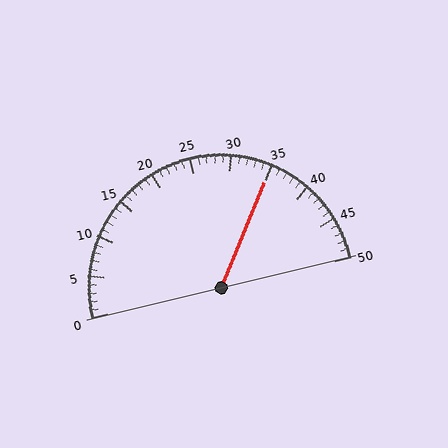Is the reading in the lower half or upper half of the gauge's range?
The reading is in the upper half of the range (0 to 50).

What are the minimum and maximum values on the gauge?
The gauge ranges from 0 to 50.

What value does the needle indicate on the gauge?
The needle indicates approximately 35.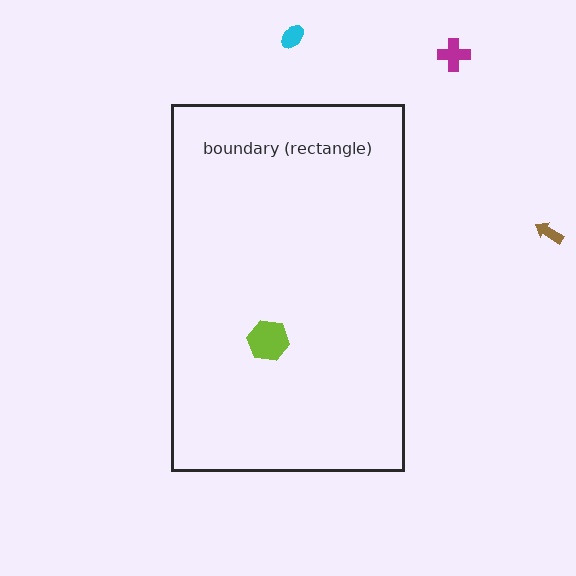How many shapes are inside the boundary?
1 inside, 3 outside.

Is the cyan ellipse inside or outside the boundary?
Outside.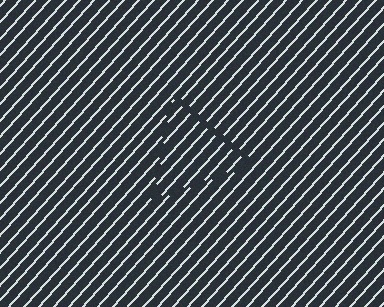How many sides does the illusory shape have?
3 sides — the line-ends trace a triangle.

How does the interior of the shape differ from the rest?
The interior of the shape contains the same grating, shifted by half a period — the contour is defined by the phase discontinuity where line-ends from the inner and outer gratings abut.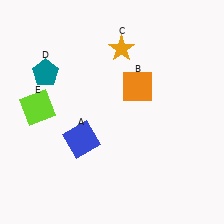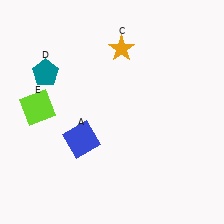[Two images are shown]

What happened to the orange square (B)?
The orange square (B) was removed in Image 2. It was in the top-right area of Image 1.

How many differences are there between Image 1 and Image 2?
There is 1 difference between the two images.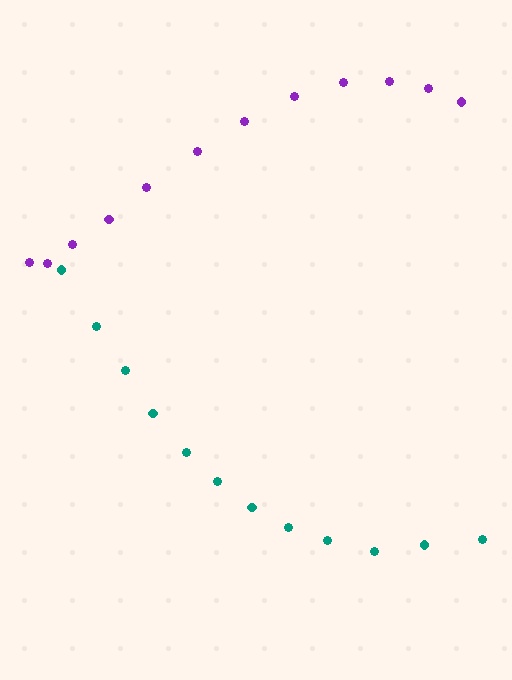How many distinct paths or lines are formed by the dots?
There are 2 distinct paths.